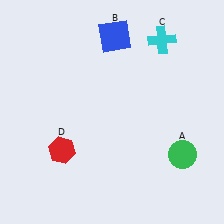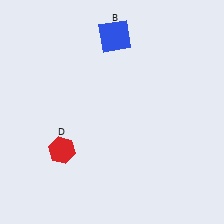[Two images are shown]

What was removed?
The green circle (A), the cyan cross (C) were removed in Image 2.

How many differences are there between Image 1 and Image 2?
There are 2 differences between the two images.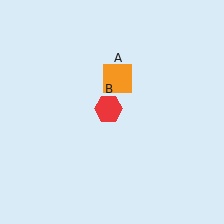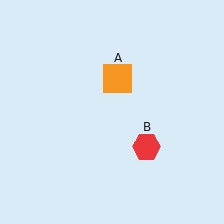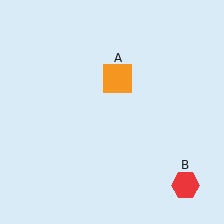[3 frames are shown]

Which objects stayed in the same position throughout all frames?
Orange square (object A) remained stationary.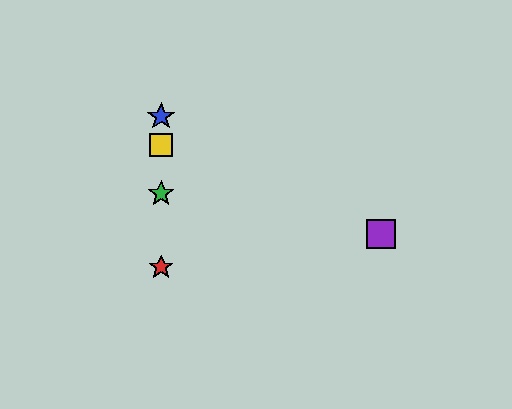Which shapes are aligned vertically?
The red star, the blue star, the green star, the yellow square are aligned vertically.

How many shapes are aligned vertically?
4 shapes (the red star, the blue star, the green star, the yellow square) are aligned vertically.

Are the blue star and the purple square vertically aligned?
No, the blue star is at x≈161 and the purple square is at x≈381.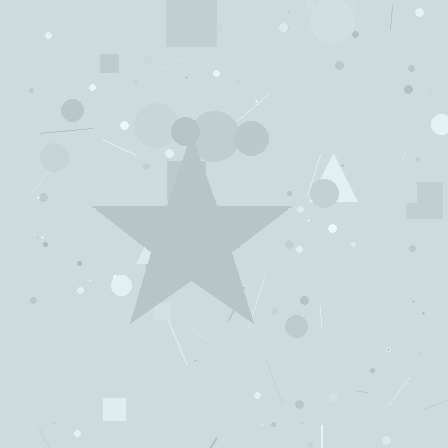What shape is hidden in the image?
A star is hidden in the image.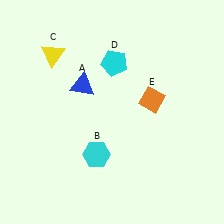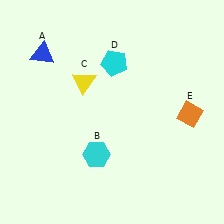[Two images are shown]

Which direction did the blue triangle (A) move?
The blue triangle (A) moved left.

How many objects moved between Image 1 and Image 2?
3 objects moved between the two images.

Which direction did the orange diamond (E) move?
The orange diamond (E) moved right.